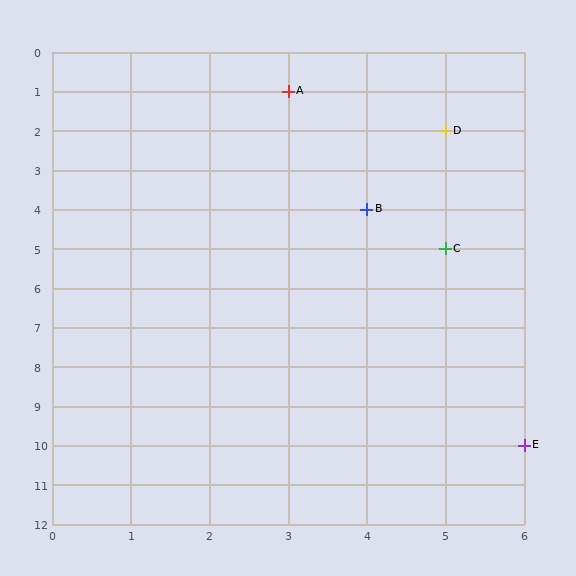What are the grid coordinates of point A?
Point A is at grid coordinates (3, 1).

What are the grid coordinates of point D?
Point D is at grid coordinates (5, 2).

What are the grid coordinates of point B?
Point B is at grid coordinates (4, 4).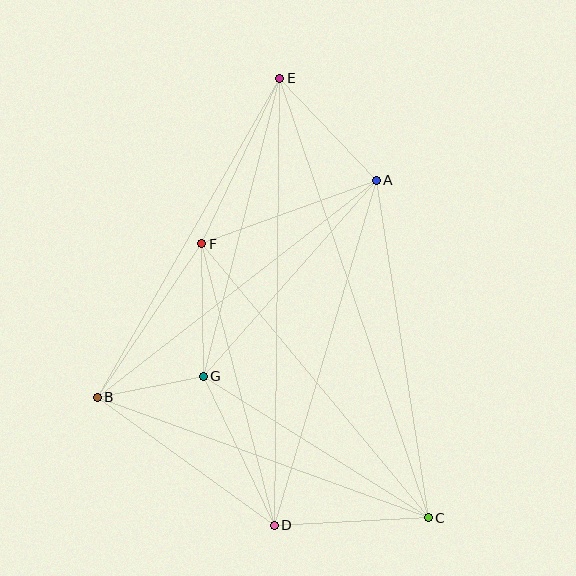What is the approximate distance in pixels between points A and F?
The distance between A and F is approximately 186 pixels.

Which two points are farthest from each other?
Points C and E are farthest from each other.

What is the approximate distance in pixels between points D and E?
The distance between D and E is approximately 447 pixels.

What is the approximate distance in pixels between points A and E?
The distance between A and E is approximately 140 pixels.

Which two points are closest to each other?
Points B and G are closest to each other.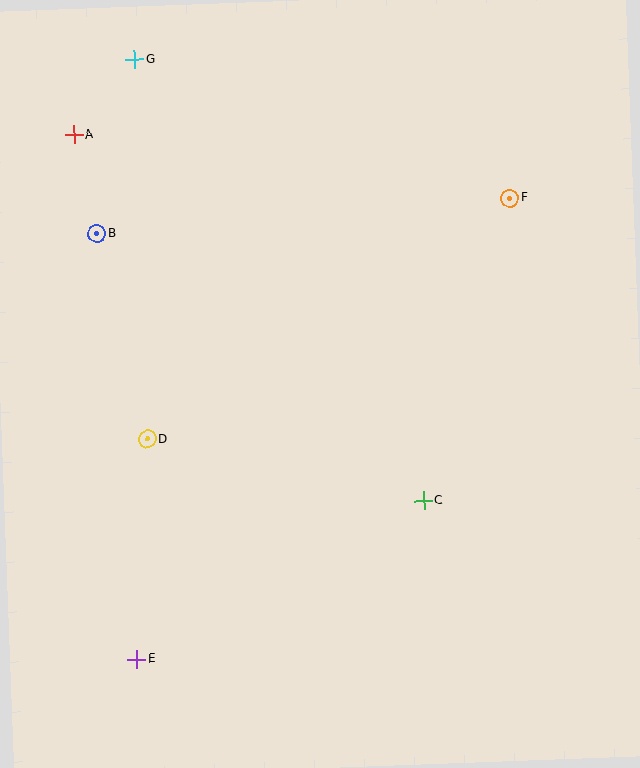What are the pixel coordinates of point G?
Point G is at (134, 59).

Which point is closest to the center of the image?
Point C at (424, 501) is closest to the center.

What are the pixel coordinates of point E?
Point E is at (137, 659).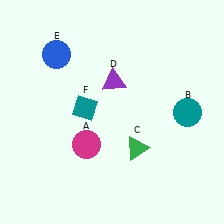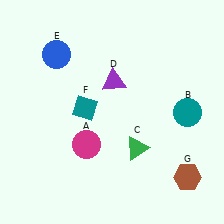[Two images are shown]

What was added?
A brown hexagon (G) was added in Image 2.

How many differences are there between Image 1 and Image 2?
There is 1 difference between the two images.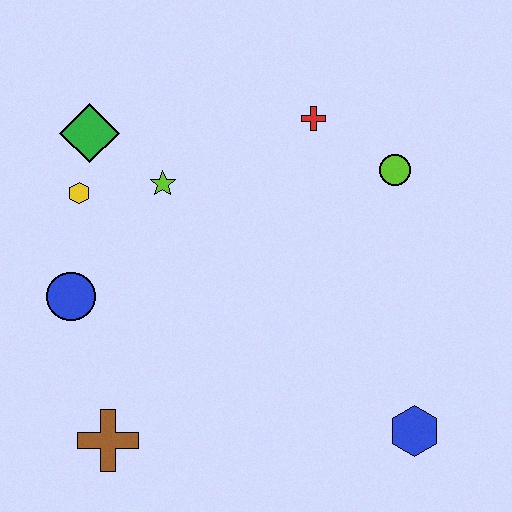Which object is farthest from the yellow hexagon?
The blue hexagon is farthest from the yellow hexagon.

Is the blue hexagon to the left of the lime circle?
No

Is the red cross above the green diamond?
Yes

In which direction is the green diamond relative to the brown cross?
The green diamond is above the brown cross.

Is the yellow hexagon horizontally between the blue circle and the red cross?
Yes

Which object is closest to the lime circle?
The red cross is closest to the lime circle.